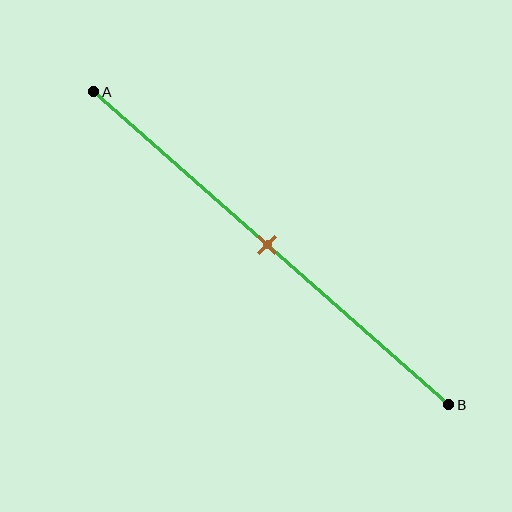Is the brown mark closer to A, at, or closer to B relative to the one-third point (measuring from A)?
The brown mark is closer to point B than the one-third point of segment AB.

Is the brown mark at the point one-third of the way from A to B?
No, the mark is at about 50% from A, not at the 33% one-third point.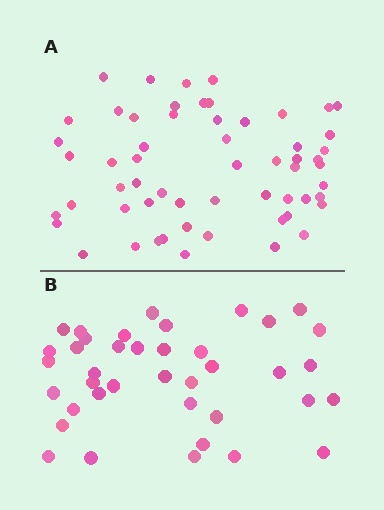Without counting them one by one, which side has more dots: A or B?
Region A (the top region) has more dots.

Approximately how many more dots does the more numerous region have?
Region A has approximately 20 more dots than region B.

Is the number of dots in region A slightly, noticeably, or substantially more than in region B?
Region A has substantially more. The ratio is roughly 1.5 to 1.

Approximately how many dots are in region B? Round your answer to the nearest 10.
About 40 dots. (The exact count is 39, which rounds to 40.)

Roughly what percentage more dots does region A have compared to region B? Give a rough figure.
About 50% more.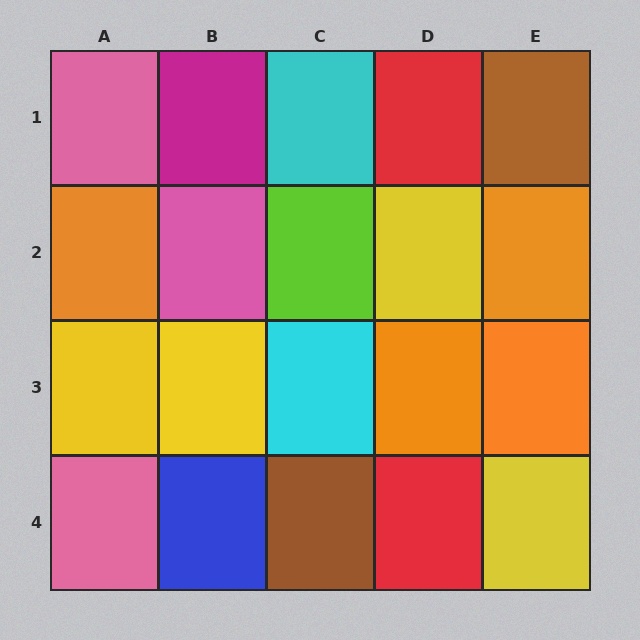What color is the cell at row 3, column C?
Cyan.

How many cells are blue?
1 cell is blue.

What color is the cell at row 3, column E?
Orange.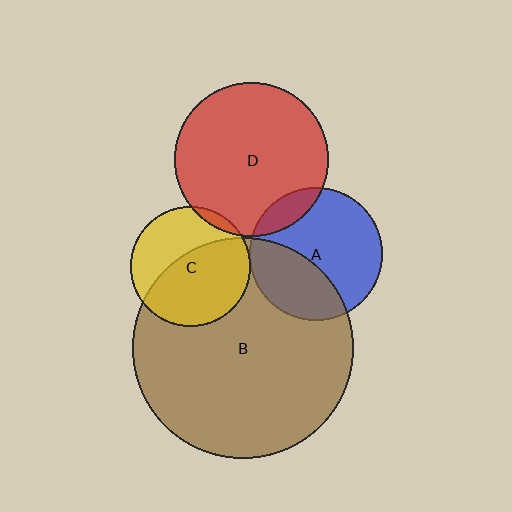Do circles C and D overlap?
Yes.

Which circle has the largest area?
Circle B (brown).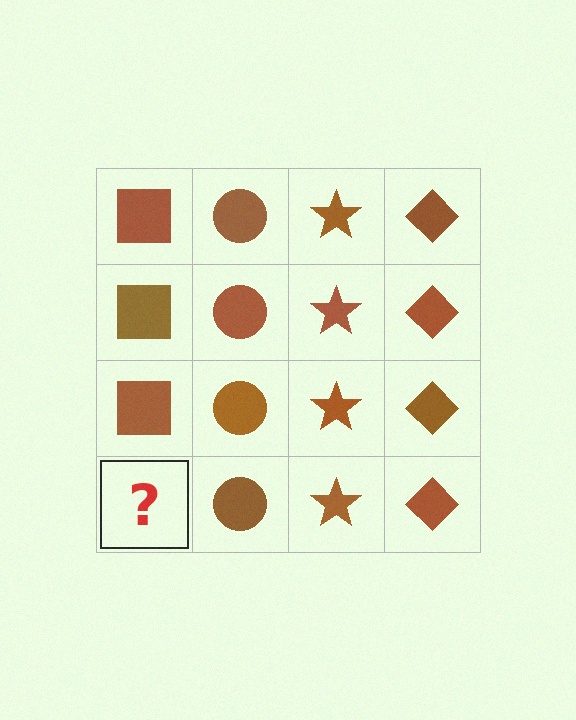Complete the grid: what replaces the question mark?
The question mark should be replaced with a brown square.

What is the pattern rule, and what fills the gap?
The rule is that each column has a consistent shape. The gap should be filled with a brown square.